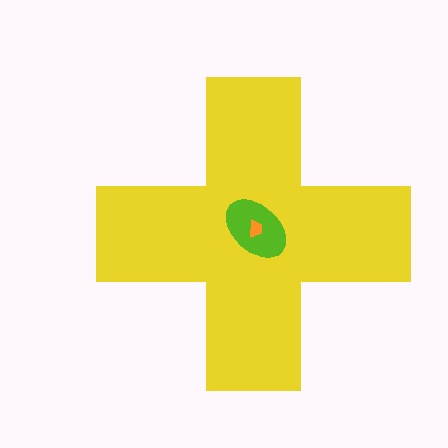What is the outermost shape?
The yellow cross.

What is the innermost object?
The orange trapezoid.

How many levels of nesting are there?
3.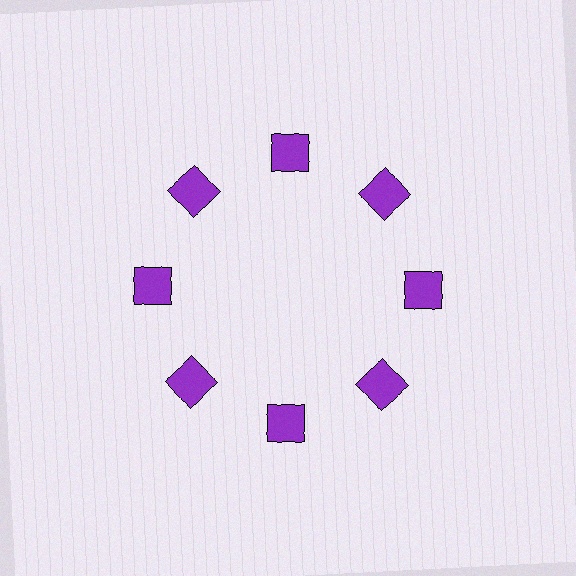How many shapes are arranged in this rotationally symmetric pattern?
There are 8 shapes, arranged in 8 groups of 1.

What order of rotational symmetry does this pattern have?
This pattern has 8-fold rotational symmetry.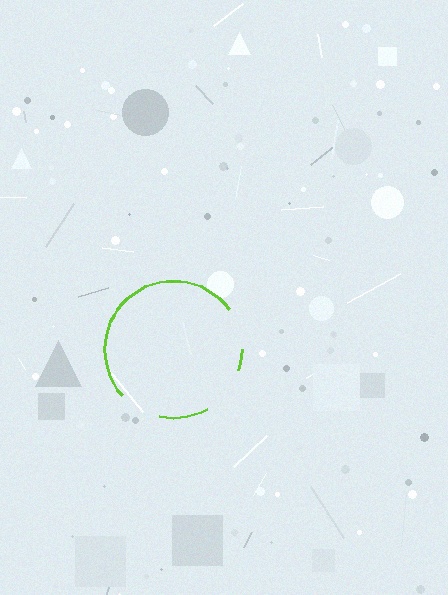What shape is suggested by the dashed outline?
The dashed outline suggests a circle.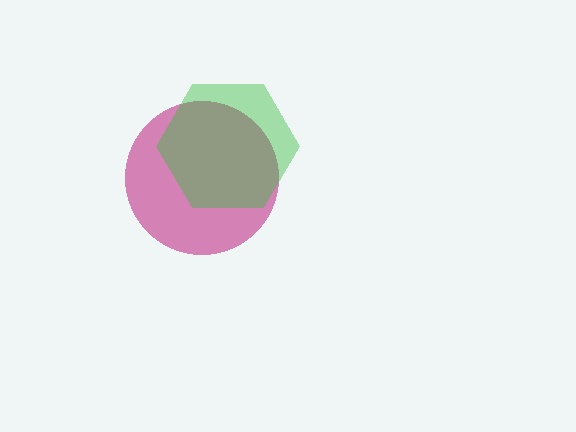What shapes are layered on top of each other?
The layered shapes are: a magenta circle, a green hexagon.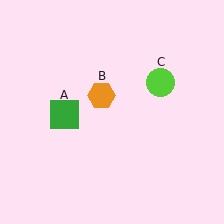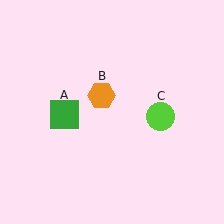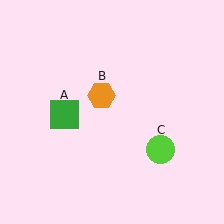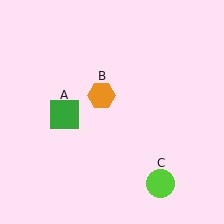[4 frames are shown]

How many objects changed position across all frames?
1 object changed position: lime circle (object C).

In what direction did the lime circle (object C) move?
The lime circle (object C) moved down.